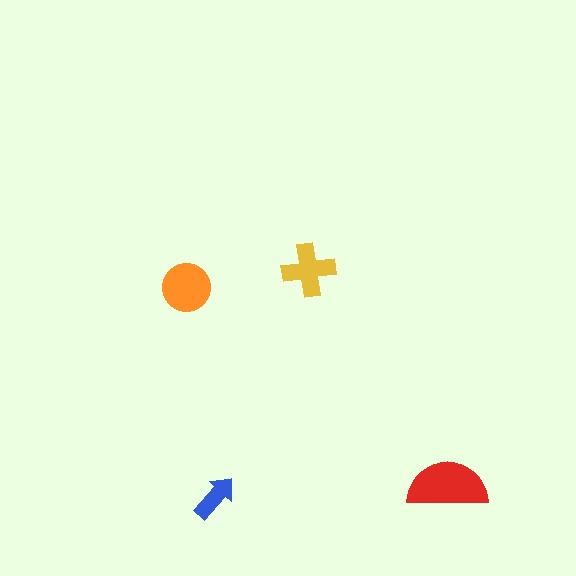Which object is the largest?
The red semicircle.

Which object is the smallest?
The blue arrow.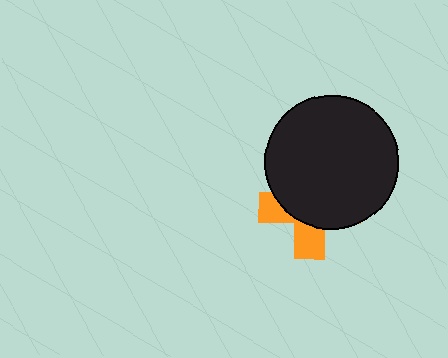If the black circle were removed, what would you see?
You would see the complete orange cross.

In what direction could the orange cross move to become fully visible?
The orange cross could move down. That would shift it out from behind the black circle entirely.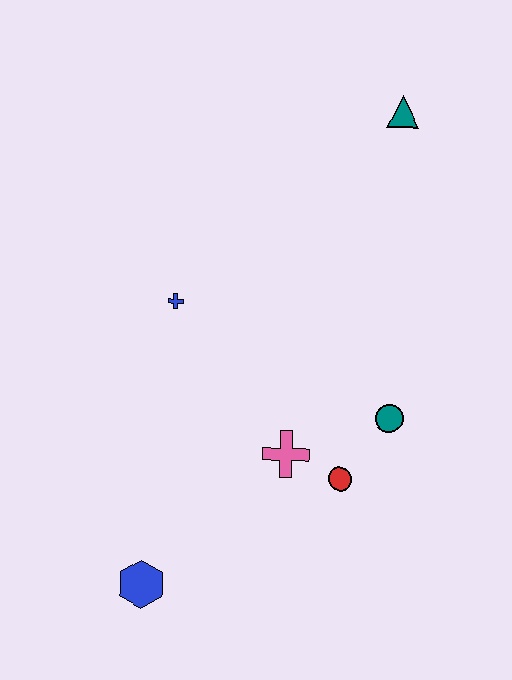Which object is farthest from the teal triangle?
The blue hexagon is farthest from the teal triangle.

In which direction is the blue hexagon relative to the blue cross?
The blue hexagon is below the blue cross.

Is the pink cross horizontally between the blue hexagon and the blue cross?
No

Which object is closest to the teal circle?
The red circle is closest to the teal circle.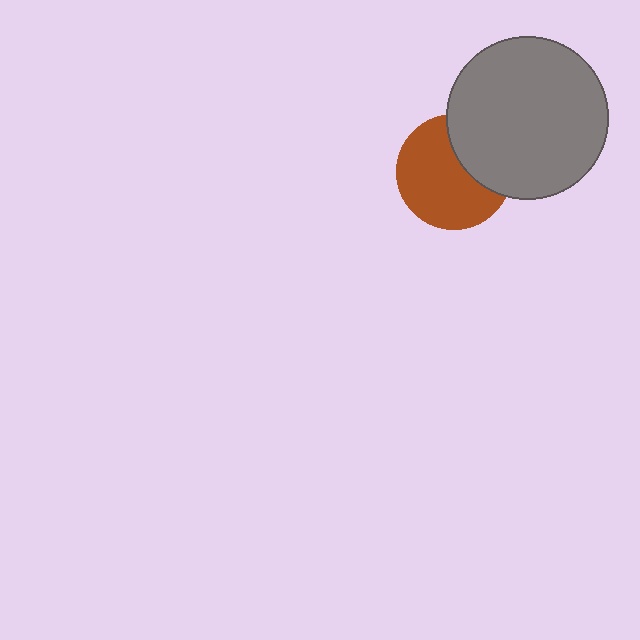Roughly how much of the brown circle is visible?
Most of it is visible (roughly 67%).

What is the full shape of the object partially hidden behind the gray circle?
The partially hidden object is a brown circle.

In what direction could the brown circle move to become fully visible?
The brown circle could move left. That would shift it out from behind the gray circle entirely.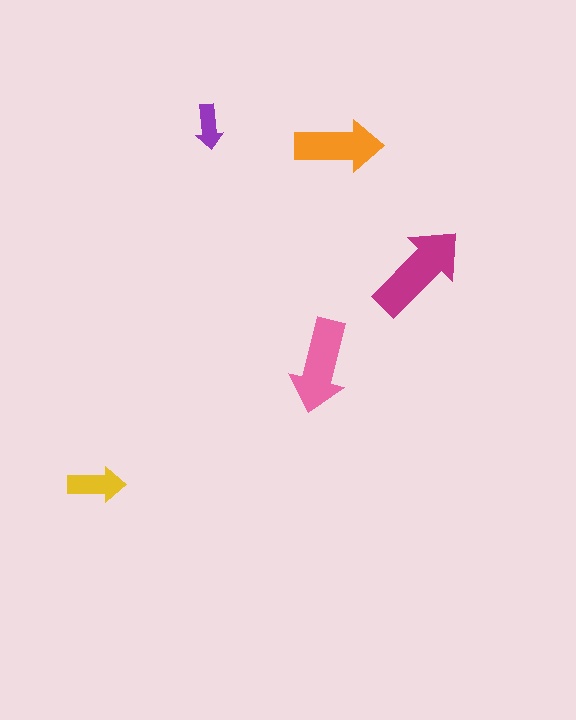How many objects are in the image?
There are 5 objects in the image.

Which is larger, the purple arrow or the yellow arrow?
The yellow one.